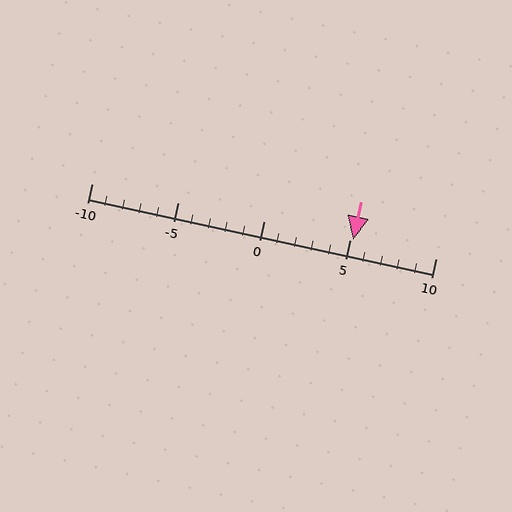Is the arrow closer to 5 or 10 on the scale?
The arrow is closer to 5.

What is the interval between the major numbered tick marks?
The major tick marks are spaced 5 units apart.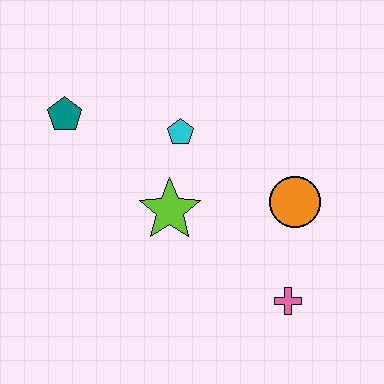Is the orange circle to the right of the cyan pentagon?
Yes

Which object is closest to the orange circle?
The pink cross is closest to the orange circle.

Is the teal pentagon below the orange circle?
No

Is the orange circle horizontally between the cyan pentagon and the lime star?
No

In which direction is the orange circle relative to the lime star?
The orange circle is to the right of the lime star.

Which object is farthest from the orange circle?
The teal pentagon is farthest from the orange circle.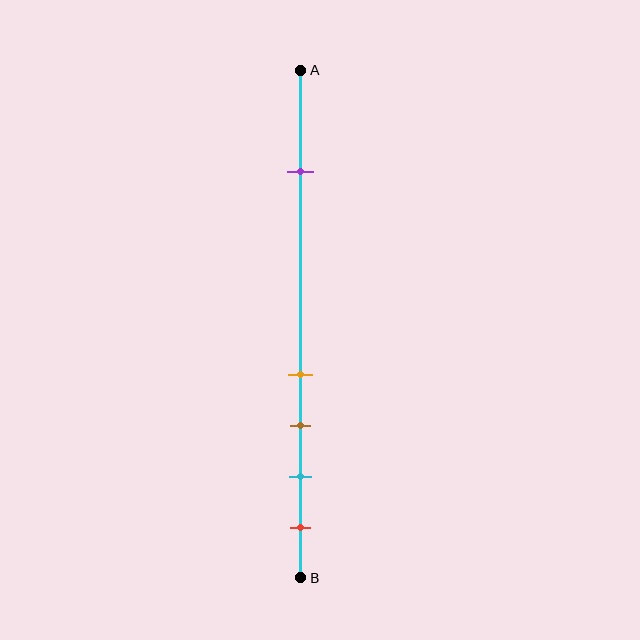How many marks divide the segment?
There are 5 marks dividing the segment.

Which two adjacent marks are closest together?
The orange and brown marks are the closest adjacent pair.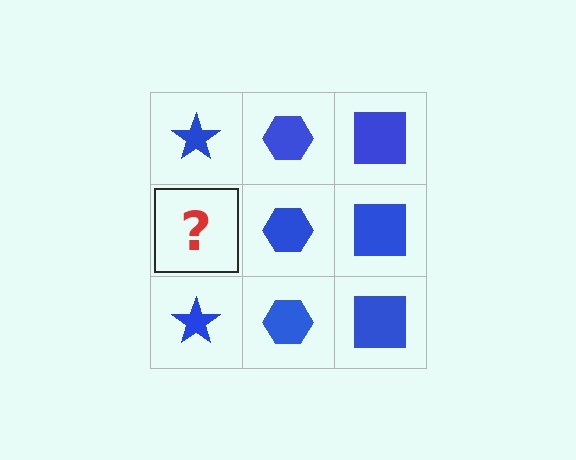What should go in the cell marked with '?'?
The missing cell should contain a blue star.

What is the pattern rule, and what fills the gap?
The rule is that each column has a consistent shape. The gap should be filled with a blue star.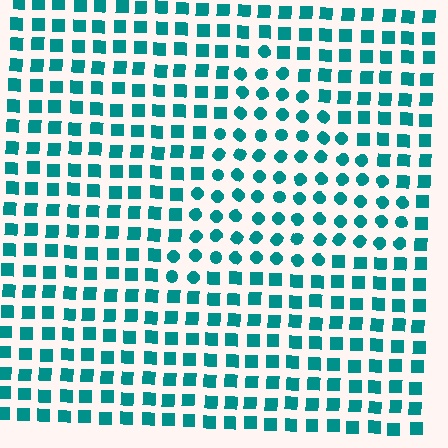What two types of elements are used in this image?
The image uses circles inside the triangle region and squares outside it.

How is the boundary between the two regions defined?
The boundary is defined by a change in element shape: circles inside vs. squares outside. All elements share the same color and spacing.